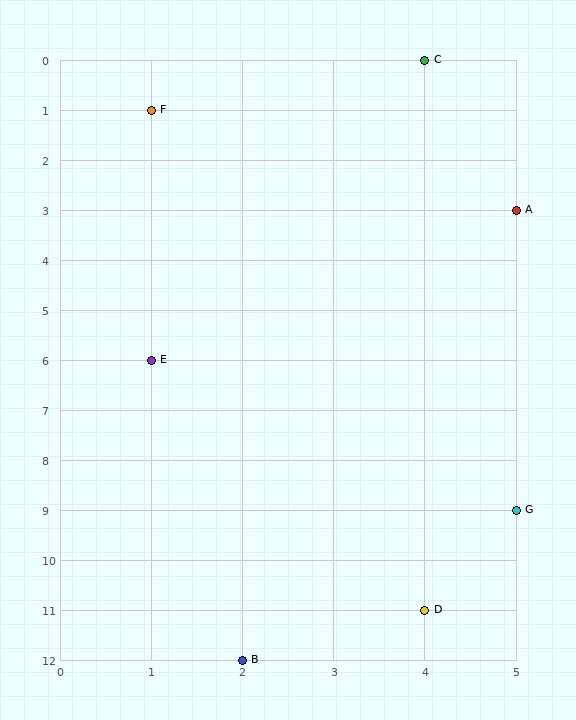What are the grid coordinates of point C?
Point C is at grid coordinates (4, 0).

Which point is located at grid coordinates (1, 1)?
Point F is at (1, 1).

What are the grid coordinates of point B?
Point B is at grid coordinates (2, 12).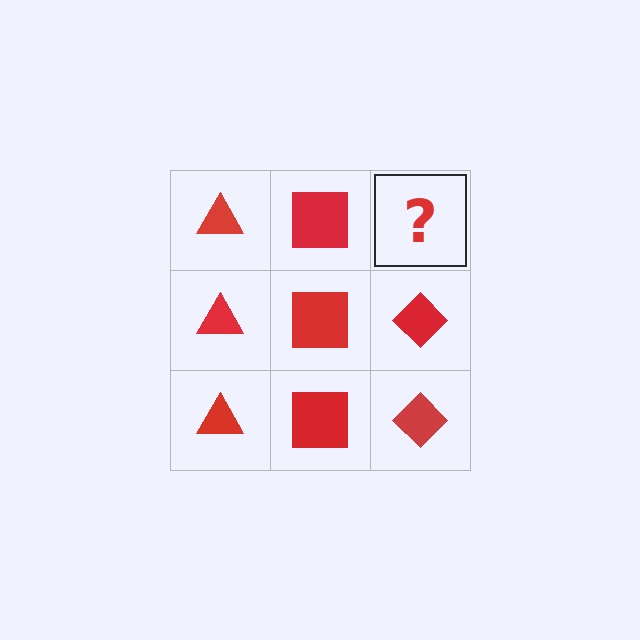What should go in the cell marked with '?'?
The missing cell should contain a red diamond.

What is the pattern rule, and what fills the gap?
The rule is that each column has a consistent shape. The gap should be filled with a red diamond.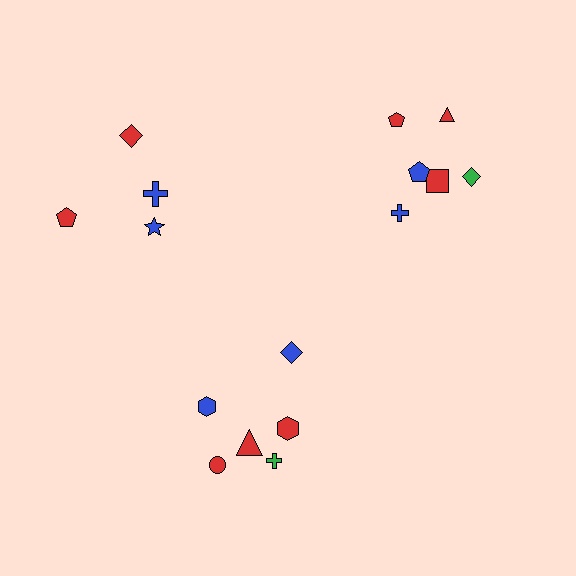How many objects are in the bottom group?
There are 6 objects.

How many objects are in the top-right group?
There are 6 objects.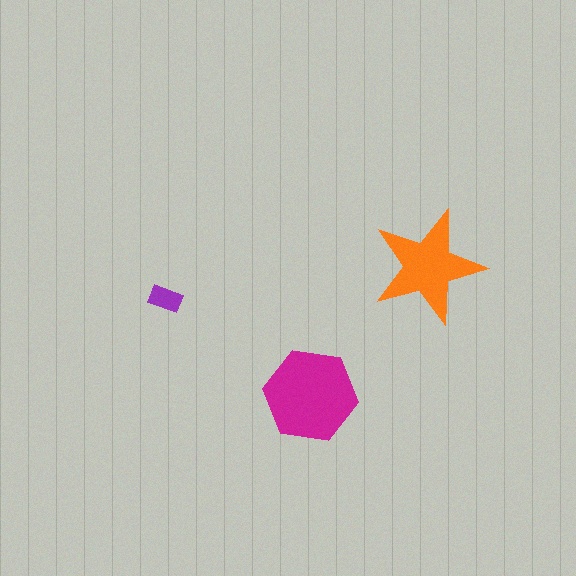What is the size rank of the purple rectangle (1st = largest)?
3rd.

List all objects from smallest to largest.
The purple rectangle, the orange star, the magenta hexagon.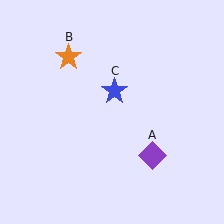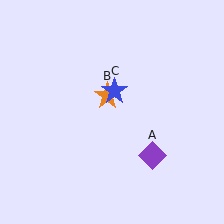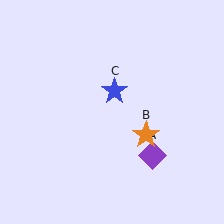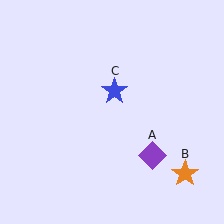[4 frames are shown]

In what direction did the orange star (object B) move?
The orange star (object B) moved down and to the right.